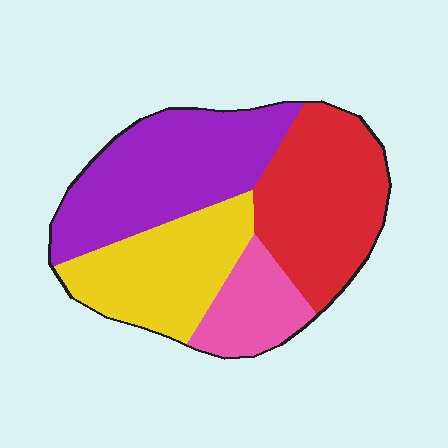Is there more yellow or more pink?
Yellow.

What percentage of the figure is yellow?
Yellow takes up about one quarter (1/4) of the figure.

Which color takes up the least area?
Pink, at roughly 15%.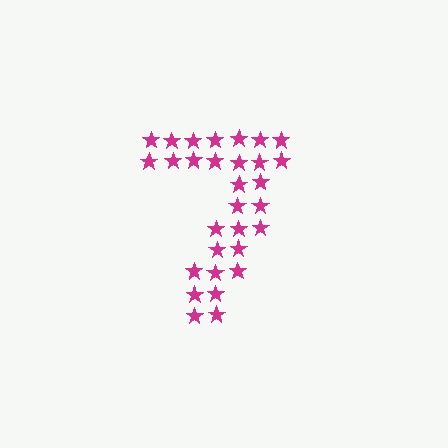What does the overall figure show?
The overall figure shows the digit 7.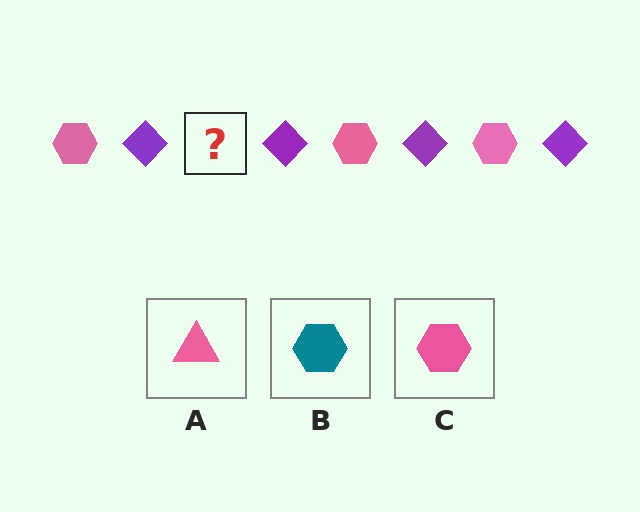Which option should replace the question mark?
Option C.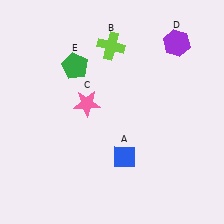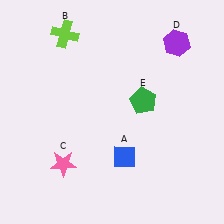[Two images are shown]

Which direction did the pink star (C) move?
The pink star (C) moved down.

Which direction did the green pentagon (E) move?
The green pentagon (E) moved right.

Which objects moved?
The objects that moved are: the lime cross (B), the pink star (C), the green pentagon (E).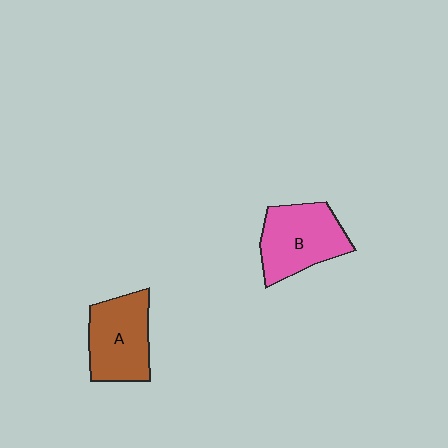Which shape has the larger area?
Shape B (pink).